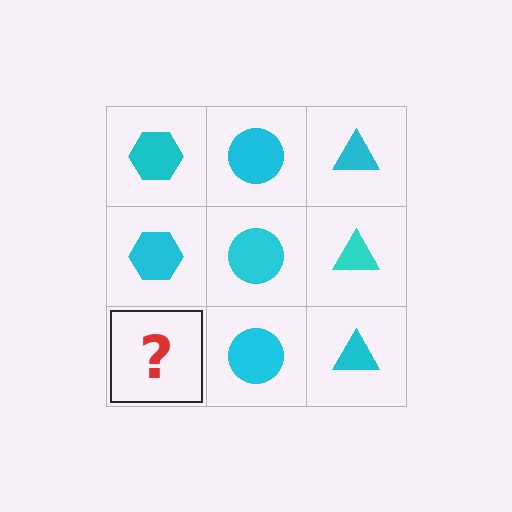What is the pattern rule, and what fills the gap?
The rule is that each column has a consistent shape. The gap should be filled with a cyan hexagon.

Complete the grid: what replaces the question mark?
The question mark should be replaced with a cyan hexagon.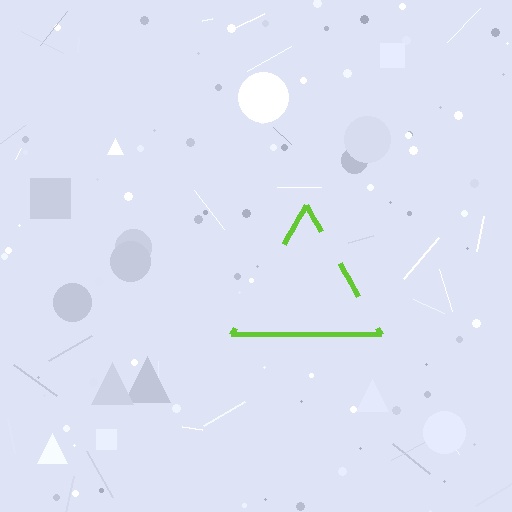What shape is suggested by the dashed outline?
The dashed outline suggests a triangle.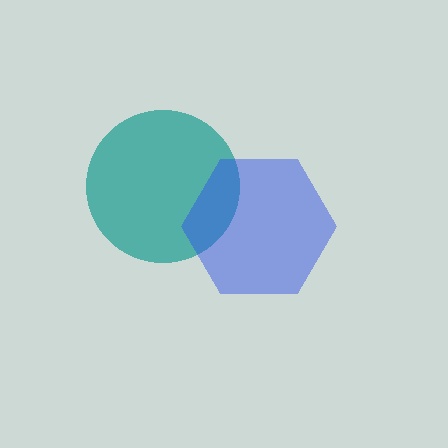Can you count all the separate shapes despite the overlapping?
Yes, there are 2 separate shapes.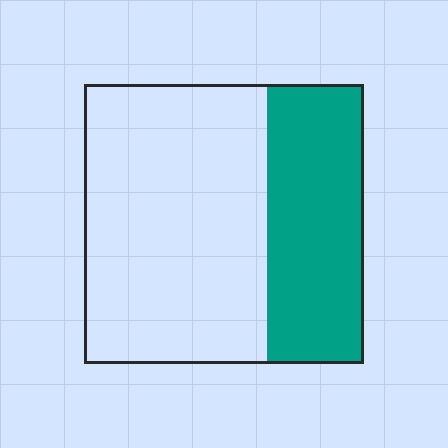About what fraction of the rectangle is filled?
About one third (1/3).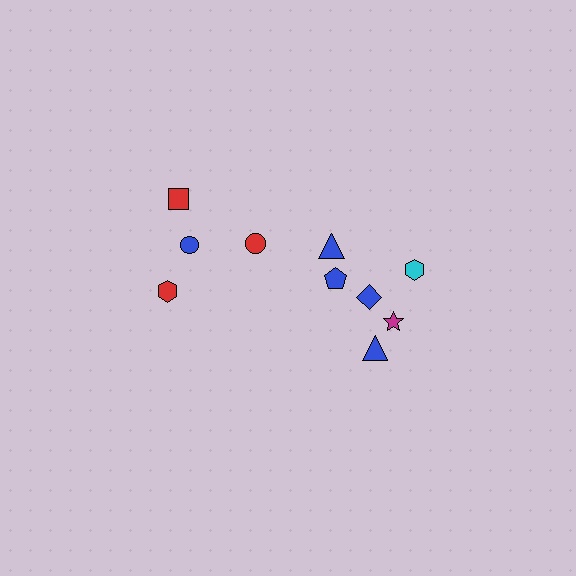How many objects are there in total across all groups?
There are 10 objects.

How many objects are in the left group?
There are 4 objects.